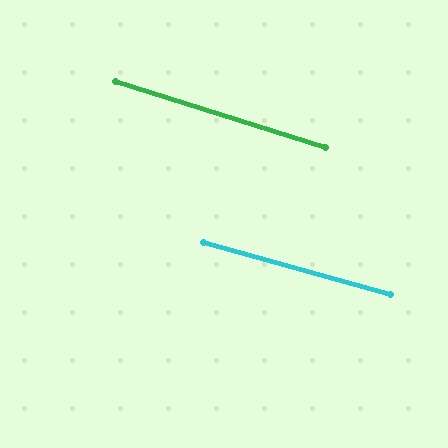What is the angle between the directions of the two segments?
Approximately 2 degrees.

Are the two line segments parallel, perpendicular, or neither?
Parallel — their directions differ by only 1.8°.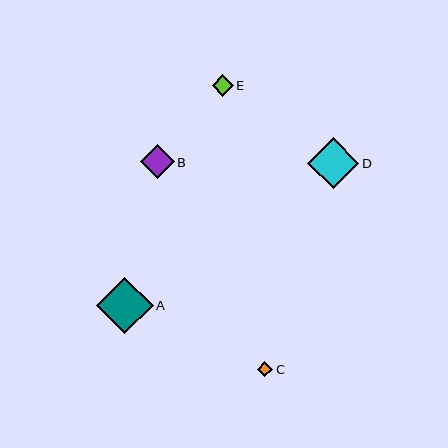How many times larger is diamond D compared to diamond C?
Diamond D is approximately 3.3 times the size of diamond C.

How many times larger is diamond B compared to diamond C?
Diamond B is approximately 2.2 times the size of diamond C.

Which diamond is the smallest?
Diamond C is the smallest with a size of approximately 16 pixels.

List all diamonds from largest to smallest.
From largest to smallest: A, D, B, E, C.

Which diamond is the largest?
Diamond A is the largest with a size of approximately 56 pixels.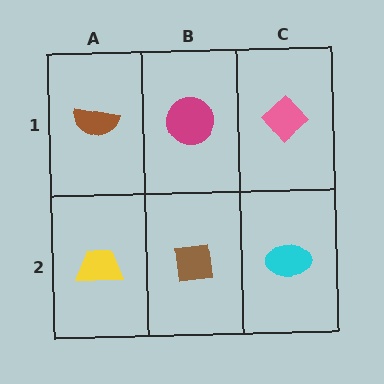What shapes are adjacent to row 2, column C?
A pink diamond (row 1, column C), a brown square (row 2, column B).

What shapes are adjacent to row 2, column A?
A brown semicircle (row 1, column A), a brown square (row 2, column B).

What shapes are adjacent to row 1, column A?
A yellow trapezoid (row 2, column A), a magenta circle (row 1, column B).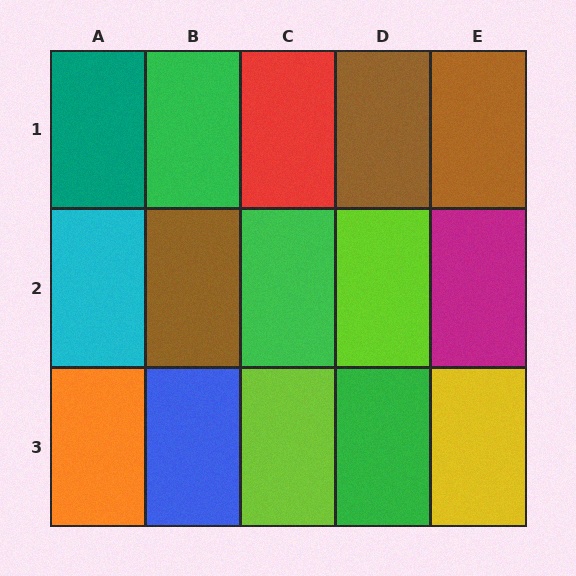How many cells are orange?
1 cell is orange.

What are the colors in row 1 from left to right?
Teal, green, red, brown, brown.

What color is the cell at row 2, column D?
Lime.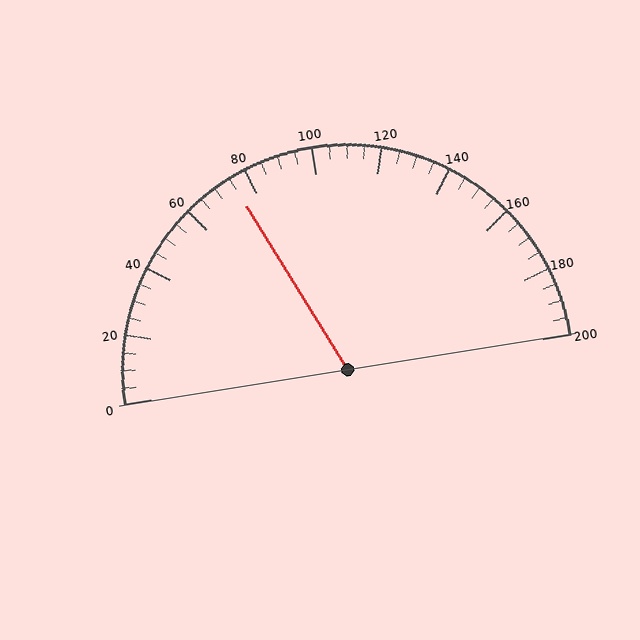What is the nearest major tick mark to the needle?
The nearest major tick mark is 80.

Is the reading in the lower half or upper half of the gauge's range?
The reading is in the lower half of the range (0 to 200).